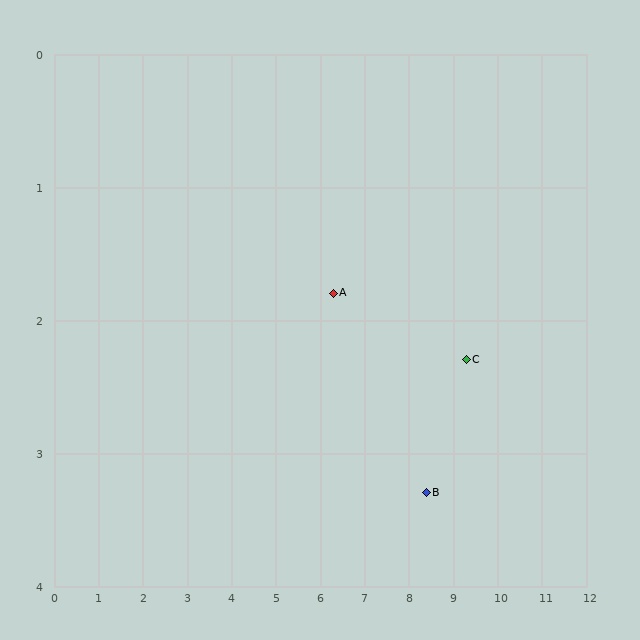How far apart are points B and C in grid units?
Points B and C are about 1.3 grid units apart.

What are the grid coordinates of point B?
Point B is at approximately (8.4, 3.3).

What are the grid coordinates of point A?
Point A is at approximately (6.3, 1.8).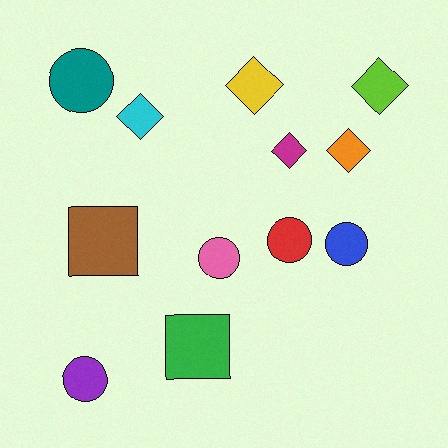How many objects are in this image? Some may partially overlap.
There are 12 objects.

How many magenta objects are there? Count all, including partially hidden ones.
There is 1 magenta object.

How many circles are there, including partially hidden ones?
There are 5 circles.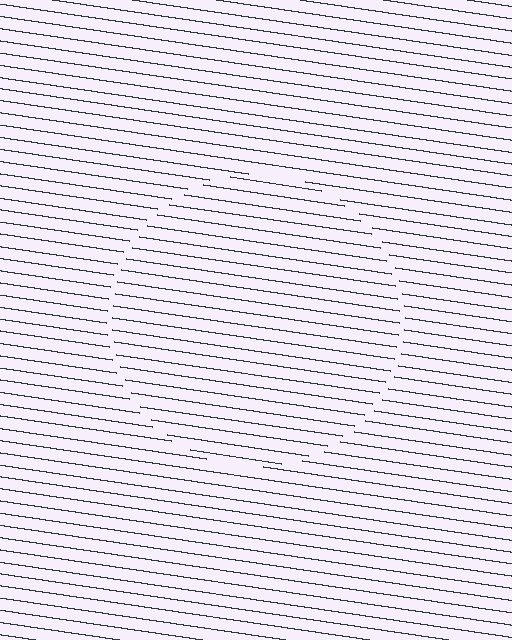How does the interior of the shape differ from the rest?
The interior of the shape contains the same grating, shifted by half a period — the contour is defined by the phase discontinuity where line-ends from the inner and outer gratings abut.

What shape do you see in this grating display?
An illusory circle. The interior of the shape contains the same grating, shifted by half a period — the contour is defined by the phase discontinuity where line-ends from the inner and outer gratings abut.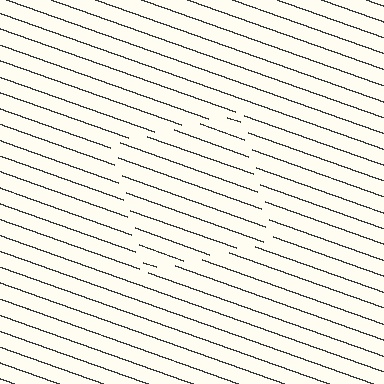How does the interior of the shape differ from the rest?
The interior of the shape contains the same grating, shifted by half a period — the contour is defined by the phase discontinuity where line-ends from the inner and outer gratings abut.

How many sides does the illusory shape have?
4 sides — the line-ends trace a square.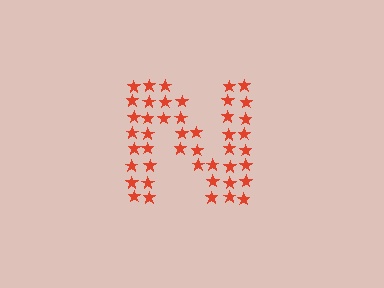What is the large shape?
The large shape is the letter N.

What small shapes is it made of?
It is made of small stars.